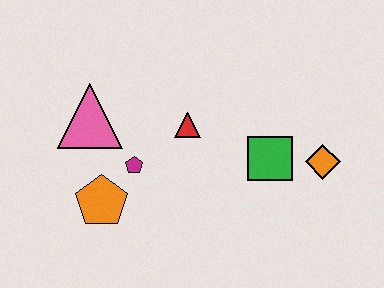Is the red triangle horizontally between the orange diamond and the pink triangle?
Yes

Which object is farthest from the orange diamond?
The pink triangle is farthest from the orange diamond.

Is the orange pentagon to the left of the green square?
Yes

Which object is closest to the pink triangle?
The magenta pentagon is closest to the pink triangle.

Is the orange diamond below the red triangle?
Yes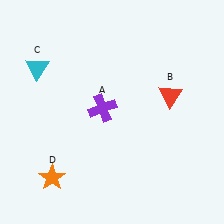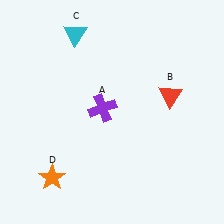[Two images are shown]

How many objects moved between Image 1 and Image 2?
1 object moved between the two images.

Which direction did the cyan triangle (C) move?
The cyan triangle (C) moved right.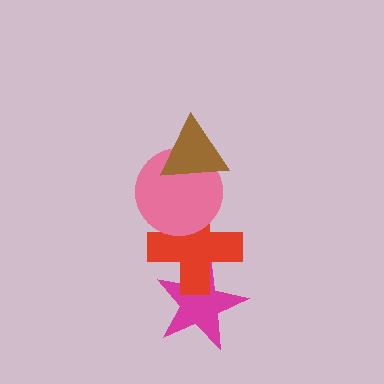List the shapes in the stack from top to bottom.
From top to bottom: the brown triangle, the pink circle, the red cross, the magenta star.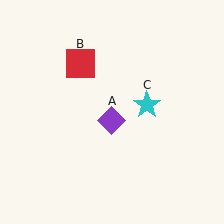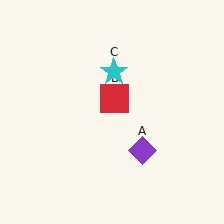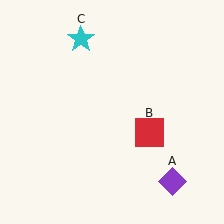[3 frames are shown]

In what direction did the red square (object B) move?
The red square (object B) moved down and to the right.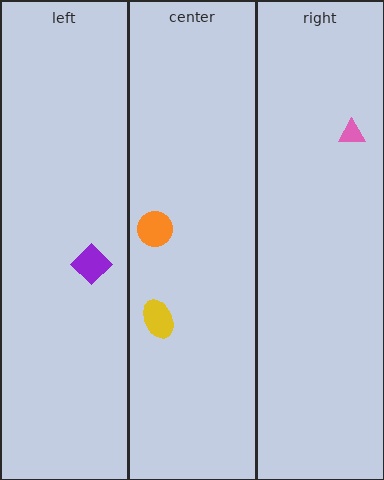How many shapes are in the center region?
2.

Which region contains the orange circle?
The center region.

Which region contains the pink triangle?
The right region.